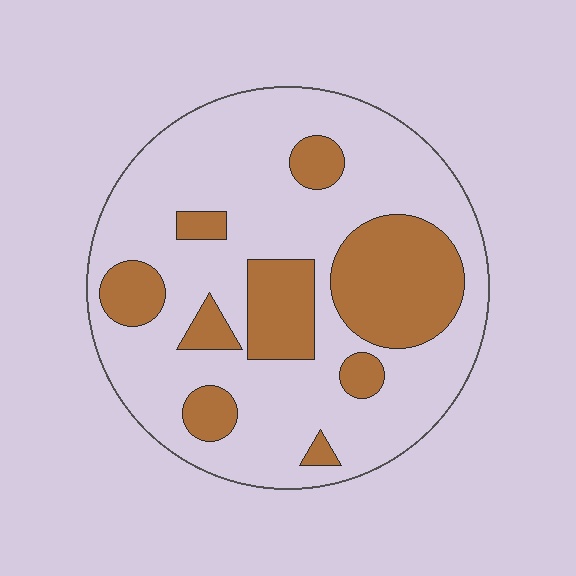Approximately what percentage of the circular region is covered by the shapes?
Approximately 30%.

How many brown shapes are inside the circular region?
9.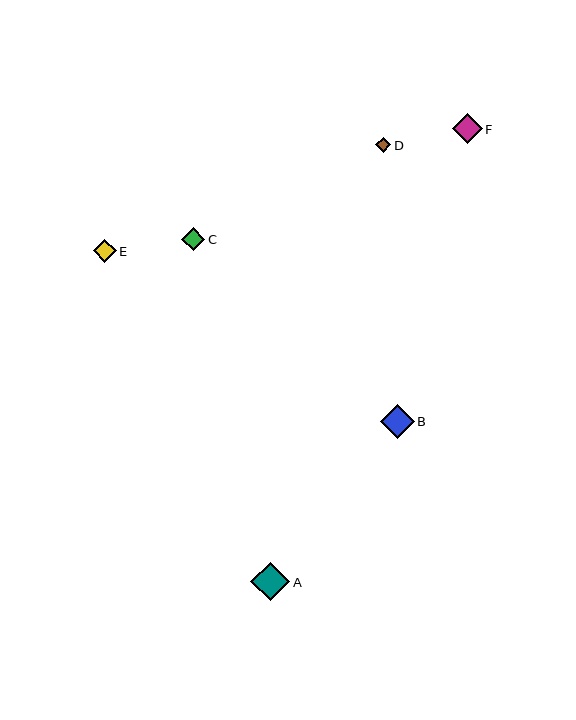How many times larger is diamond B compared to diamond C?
Diamond B is approximately 1.5 times the size of diamond C.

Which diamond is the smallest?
Diamond D is the smallest with a size of approximately 16 pixels.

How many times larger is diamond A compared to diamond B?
Diamond A is approximately 1.1 times the size of diamond B.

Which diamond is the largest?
Diamond A is the largest with a size of approximately 39 pixels.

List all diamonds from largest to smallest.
From largest to smallest: A, B, F, E, C, D.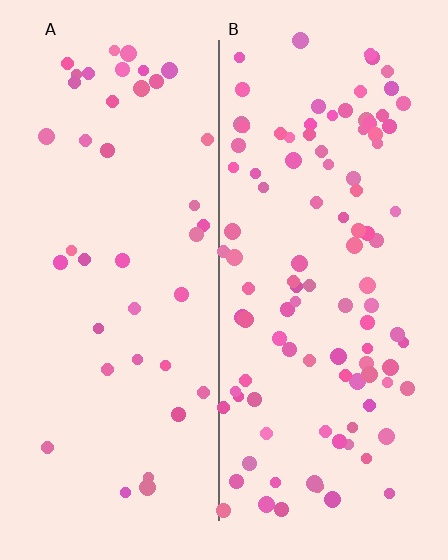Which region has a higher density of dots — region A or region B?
B (the right).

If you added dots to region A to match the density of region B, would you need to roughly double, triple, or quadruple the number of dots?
Approximately triple.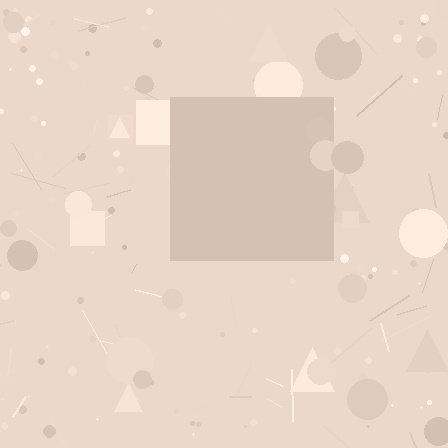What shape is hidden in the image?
A square is hidden in the image.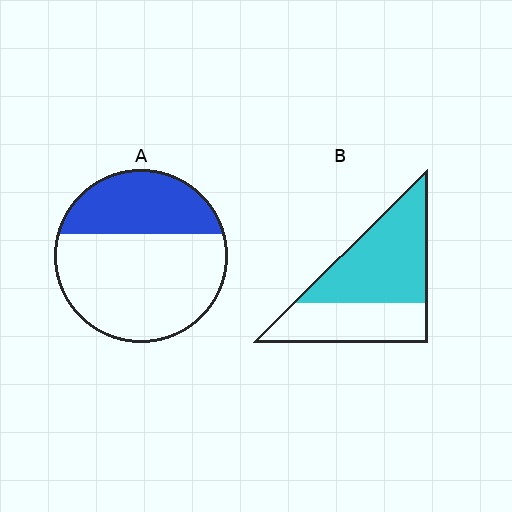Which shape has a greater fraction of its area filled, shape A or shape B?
Shape B.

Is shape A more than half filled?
No.